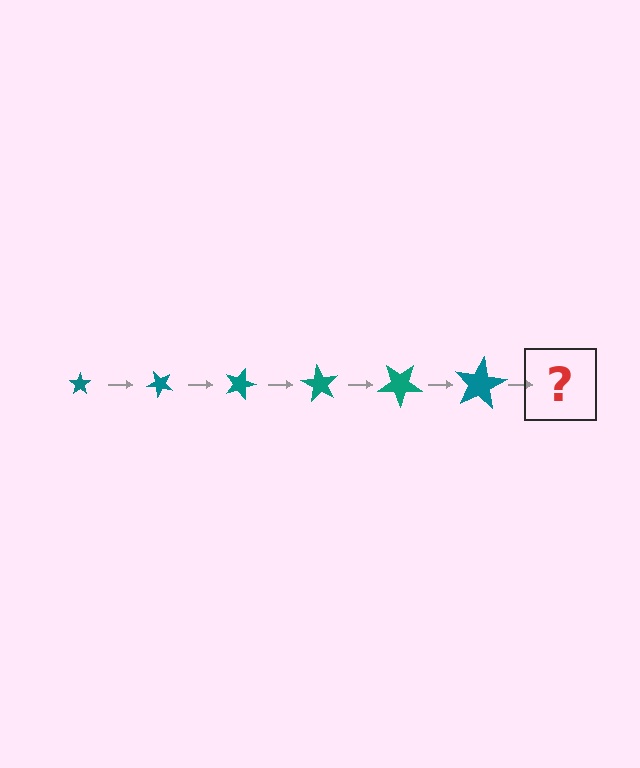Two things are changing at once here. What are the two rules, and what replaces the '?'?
The two rules are that the star grows larger each step and it rotates 45 degrees each step. The '?' should be a star, larger than the previous one and rotated 270 degrees from the start.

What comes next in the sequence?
The next element should be a star, larger than the previous one and rotated 270 degrees from the start.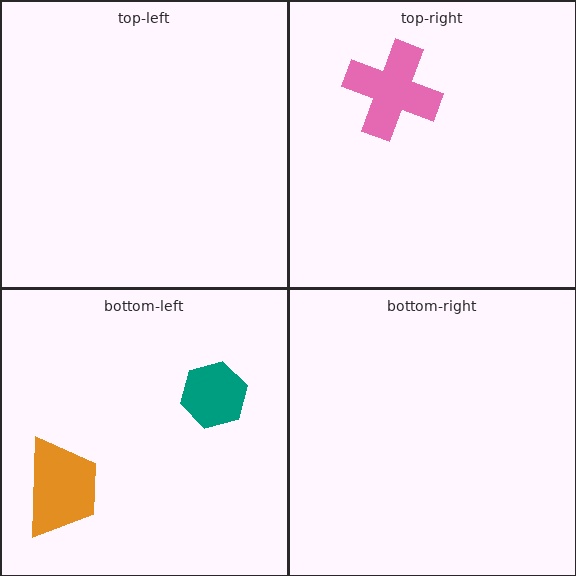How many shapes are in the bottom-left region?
2.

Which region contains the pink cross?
The top-right region.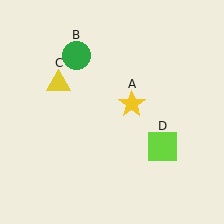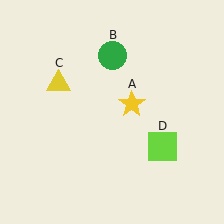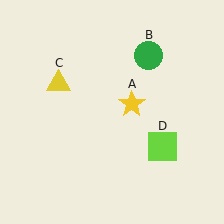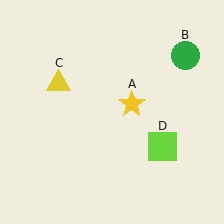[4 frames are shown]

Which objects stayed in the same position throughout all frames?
Yellow star (object A) and yellow triangle (object C) and lime square (object D) remained stationary.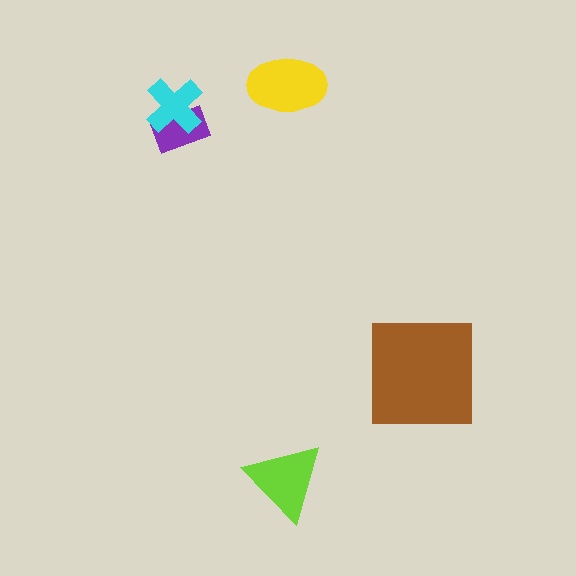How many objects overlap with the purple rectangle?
1 object overlaps with the purple rectangle.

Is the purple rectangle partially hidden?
Yes, it is partially covered by another shape.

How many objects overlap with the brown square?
0 objects overlap with the brown square.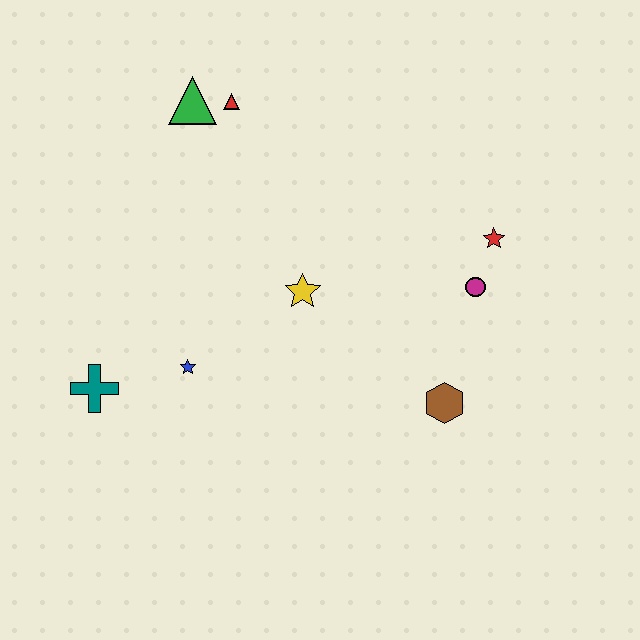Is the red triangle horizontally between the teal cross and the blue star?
No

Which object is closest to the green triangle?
The red triangle is closest to the green triangle.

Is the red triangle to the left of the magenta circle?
Yes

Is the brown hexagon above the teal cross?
No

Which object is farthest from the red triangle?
The brown hexagon is farthest from the red triangle.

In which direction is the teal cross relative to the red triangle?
The teal cross is below the red triangle.